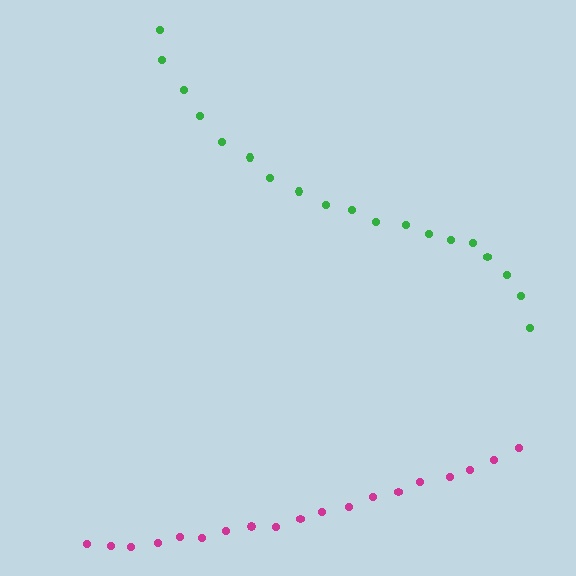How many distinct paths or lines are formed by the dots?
There are 2 distinct paths.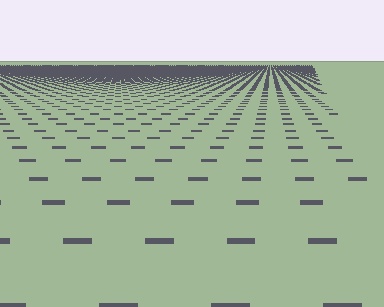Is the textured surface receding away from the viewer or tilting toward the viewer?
The surface is receding away from the viewer. Texture elements get smaller and denser toward the top.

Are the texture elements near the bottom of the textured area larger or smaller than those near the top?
Larger. Near the bottom, elements are closer to the viewer and appear at a bigger on-screen size.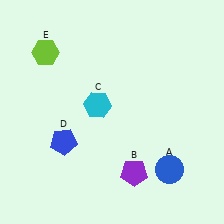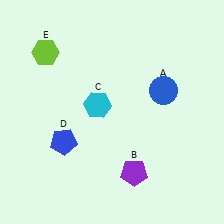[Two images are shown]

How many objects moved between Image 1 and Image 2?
1 object moved between the two images.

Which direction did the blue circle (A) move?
The blue circle (A) moved up.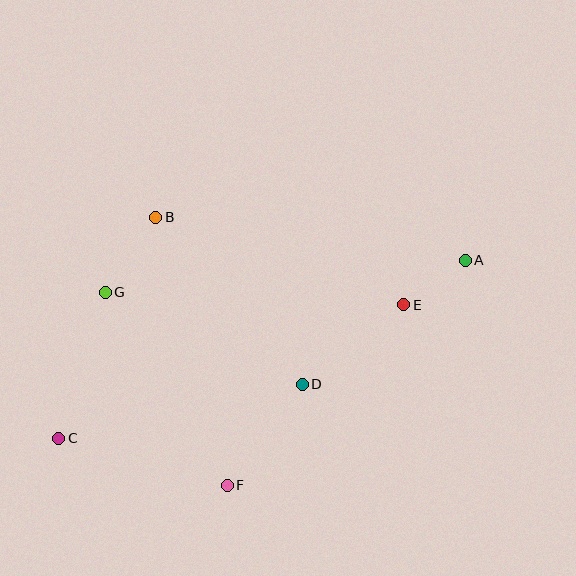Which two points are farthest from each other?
Points A and C are farthest from each other.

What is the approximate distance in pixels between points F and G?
The distance between F and G is approximately 228 pixels.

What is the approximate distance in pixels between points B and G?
The distance between B and G is approximately 90 pixels.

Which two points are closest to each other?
Points A and E are closest to each other.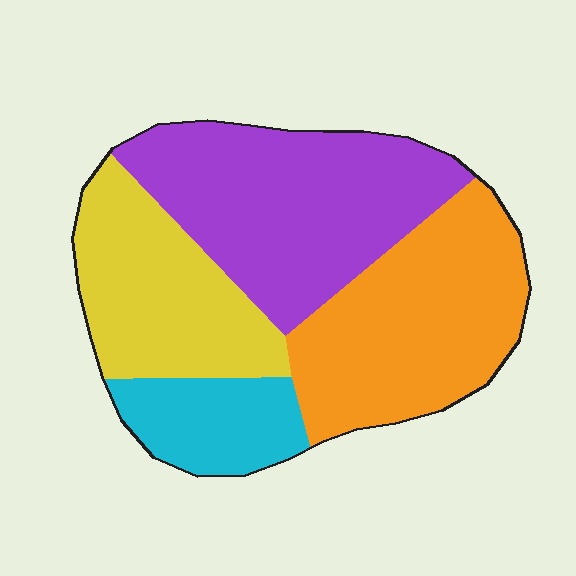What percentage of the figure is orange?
Orange takes up about one third (1/3) of the figure.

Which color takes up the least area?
Cyan, at roughly 15%.